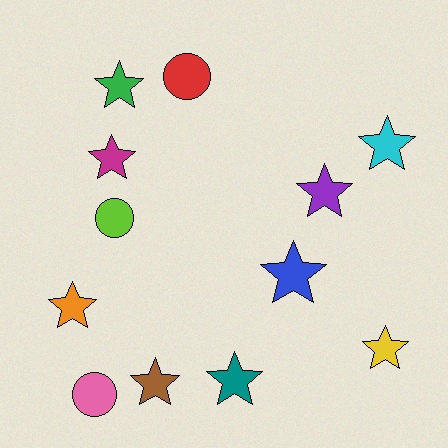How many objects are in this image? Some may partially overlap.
There are 12 objects.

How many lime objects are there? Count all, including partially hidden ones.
There is 1 lime object.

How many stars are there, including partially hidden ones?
There are 9 stars.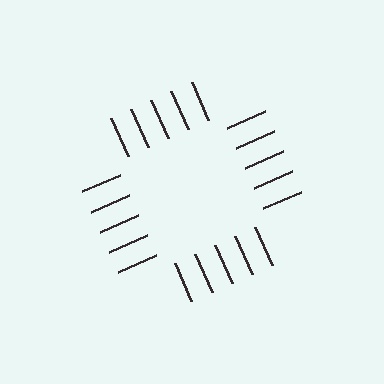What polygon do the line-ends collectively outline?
An illusory square — the line segments terminate on its edges but no continuous stroke is drawn.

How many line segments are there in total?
20 — 5 along each of the 4 edges.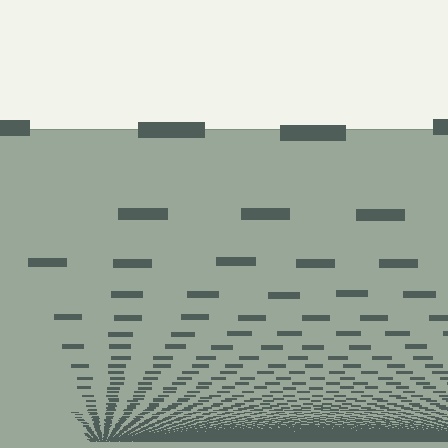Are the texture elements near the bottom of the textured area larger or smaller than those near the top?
Smaller. The gradient is inverted — elements near the bottom are smaller and denser.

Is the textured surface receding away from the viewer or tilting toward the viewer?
The surface appears to tilt toward the viewer. Texture elements get larger and sparser toward the top.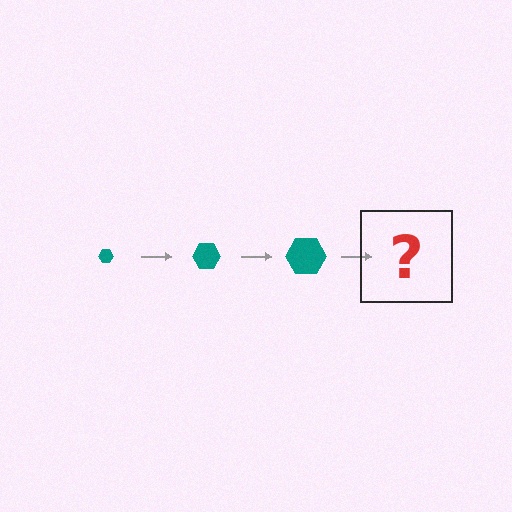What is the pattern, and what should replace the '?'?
The pattern is that the hexagon gets progressively larger each step. The '?' should be a teal hexagon, larger than the previous one.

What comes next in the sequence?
The next element should be a teal hexagon, larger than the previous one.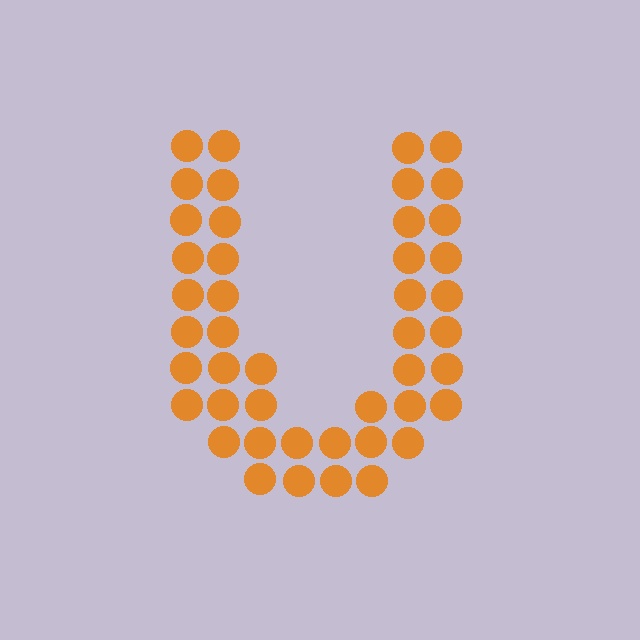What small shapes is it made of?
It is made of small circles.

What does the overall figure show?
The overall figure shows the letter U.